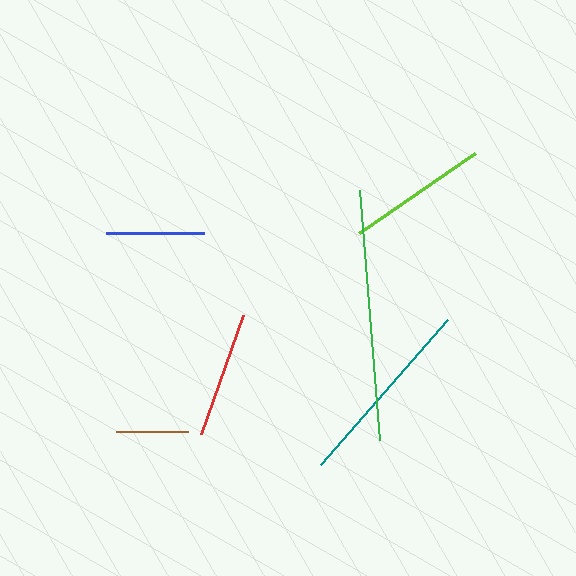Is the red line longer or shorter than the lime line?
The lime line is longer than the red line.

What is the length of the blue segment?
The blue segment is approximately 98 pixels long.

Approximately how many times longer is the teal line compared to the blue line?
The teal line is approximately 2.0 times the length of the blue line.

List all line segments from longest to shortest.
From longest to shortest: green, teal, lime, red, blue, brown.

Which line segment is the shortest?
The brown line is the shortest at approximately 72 pixels.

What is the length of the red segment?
The red segment is approximately 125 pixels long.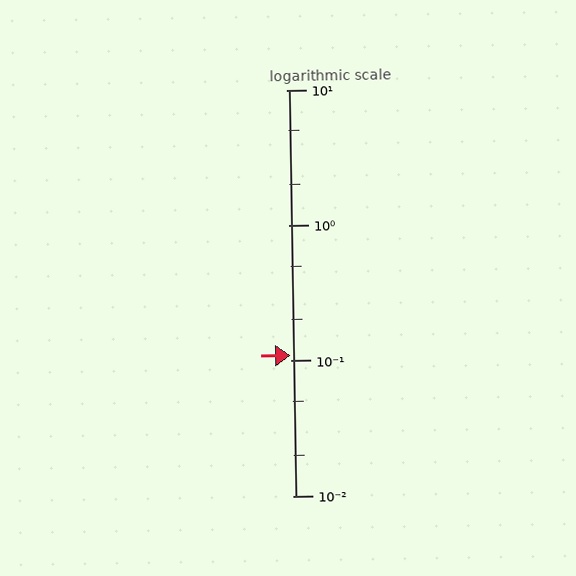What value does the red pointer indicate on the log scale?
The pointer indicates approximately 0.11.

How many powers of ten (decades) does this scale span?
The scale spans 3 decades, from 0.01 to 10.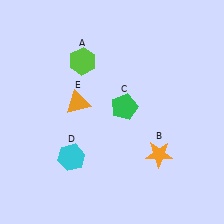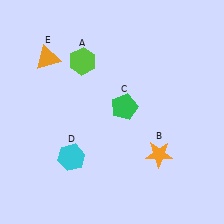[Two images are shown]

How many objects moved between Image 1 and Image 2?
1 object moved between the two images.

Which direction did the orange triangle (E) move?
The orange triangle (E) moved up.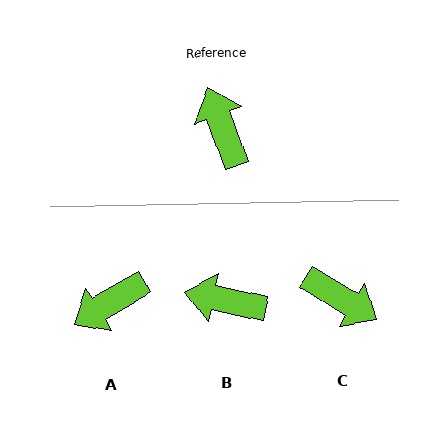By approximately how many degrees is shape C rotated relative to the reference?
Approximately 142 degrees clockwise.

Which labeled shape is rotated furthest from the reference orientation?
C, about 142 degrees away.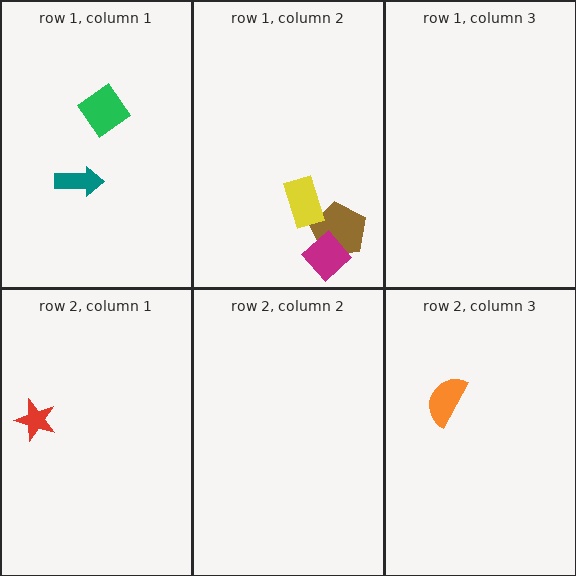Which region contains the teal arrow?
The row 1, column 1 region.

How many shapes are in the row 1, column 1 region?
2.